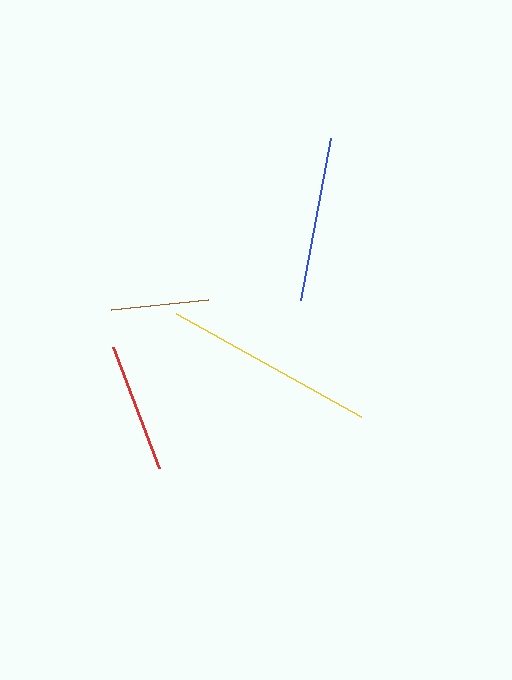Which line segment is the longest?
The yellow line is the longest at approximately 211 pixels.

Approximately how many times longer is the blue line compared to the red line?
The blue line is approximately 1.3 times the length of the red line.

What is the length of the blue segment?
The blue segment is approximately 165 pixels long.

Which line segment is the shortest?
The brown line is the shortest at approximately 98 pixels.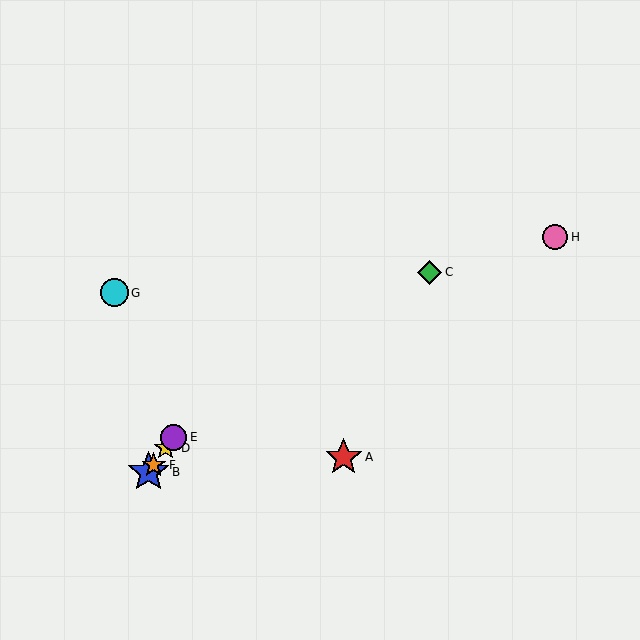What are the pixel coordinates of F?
Object F is at (154, 465).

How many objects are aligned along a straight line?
4 objects (B, D, E, F) are aligned along a straight line.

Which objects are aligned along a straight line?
Objects B, D, E, F are aligned along a straight line.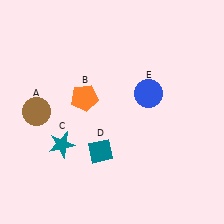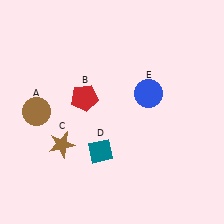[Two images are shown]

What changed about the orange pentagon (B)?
In Image 1, B is orange. In Image 2, it changed to red.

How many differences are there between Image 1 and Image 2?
There are 2 differences between the two images.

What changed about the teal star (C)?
In Image 1, C is teal. In Image 2, it changed to brown.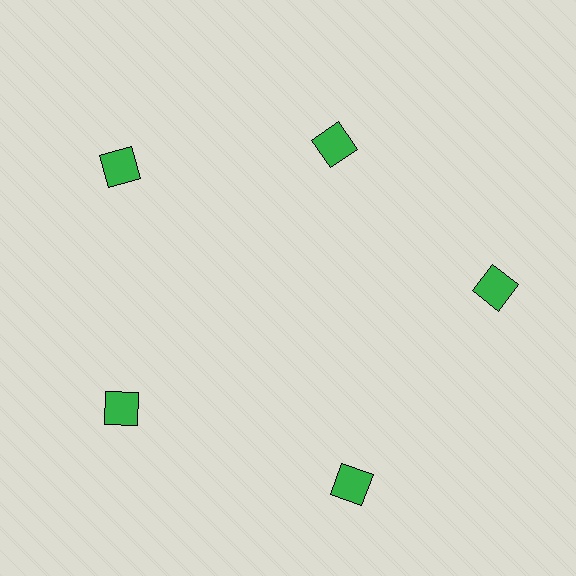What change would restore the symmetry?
The symmetry would be restored by moving it outward, back onto the ring so that all 5 squares sit at equal angles and equal distance from the center.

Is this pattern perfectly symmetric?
No. The 5 green squares are arranged in a ring, but one element near the 1 o'clock position is pulled inward toward the center, breaking the 5-fold rotational symmetry.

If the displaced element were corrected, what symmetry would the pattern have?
It would have 5-fold rotational symmetry — the pattern would map onto itself every 72 degrees.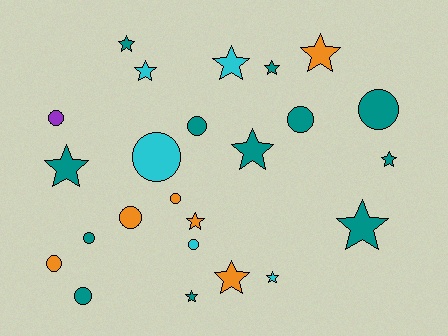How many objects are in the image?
There are 24 objects.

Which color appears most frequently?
Teal, with 12 objects.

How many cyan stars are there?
There are 3 cyan stars.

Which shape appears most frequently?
Star, with 13 objects.